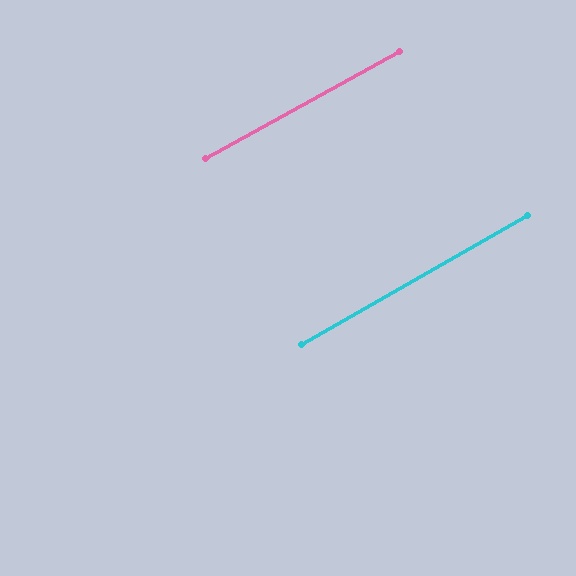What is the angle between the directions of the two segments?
Approximately 1 degree.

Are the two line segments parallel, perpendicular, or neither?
Parallel — their directions differ by only 0.8°.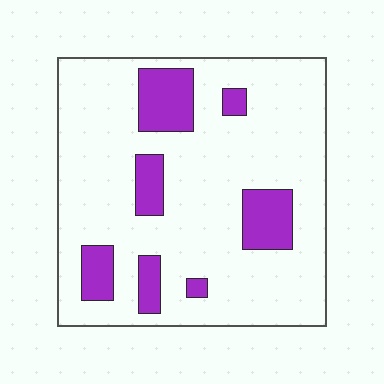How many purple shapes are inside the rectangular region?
7.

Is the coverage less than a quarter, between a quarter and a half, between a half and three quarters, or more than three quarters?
Less than a quarter.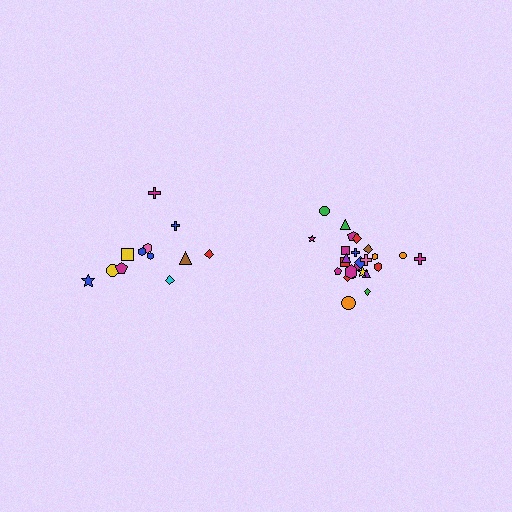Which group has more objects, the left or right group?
The right group.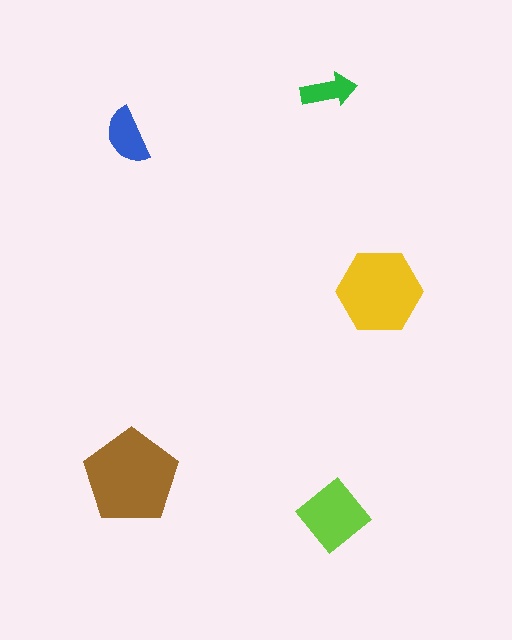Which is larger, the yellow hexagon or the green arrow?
The yellow hexagon.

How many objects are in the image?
There are 5 objects in the image.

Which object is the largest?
The brown pentagon.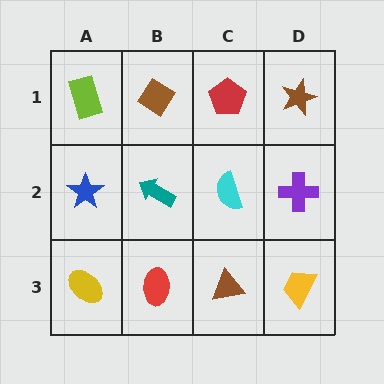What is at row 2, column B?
A teal arrow.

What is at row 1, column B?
A brown diamond.